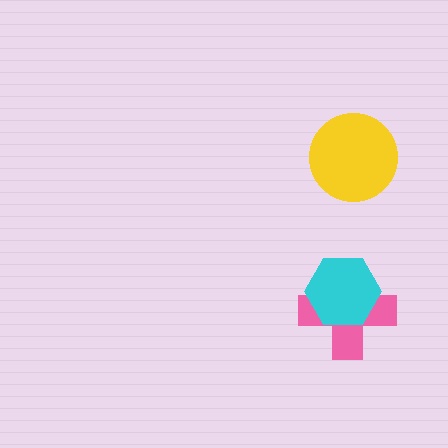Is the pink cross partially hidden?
Yes, it is partially covered by another shape.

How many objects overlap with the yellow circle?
0 objects overlap with the yellow circle.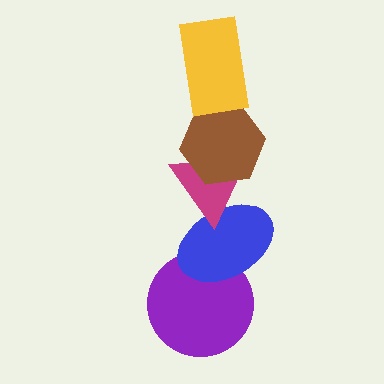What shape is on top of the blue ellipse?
The magenta triangle is on top of the blue ellipse.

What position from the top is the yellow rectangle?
The yellow rectangle is 1st from the top.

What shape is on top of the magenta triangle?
The brown hexagon is on top of the magenta triangle.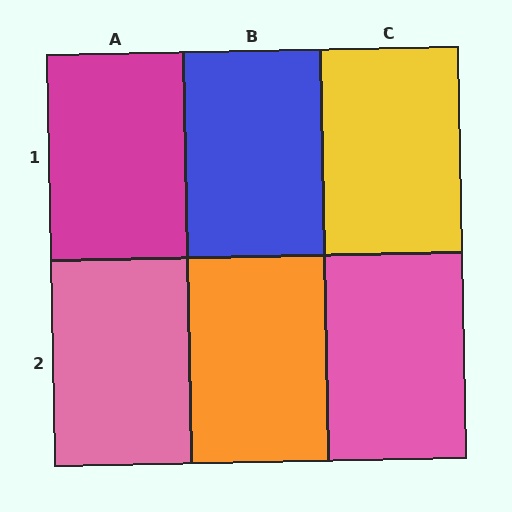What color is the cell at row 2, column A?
Pink.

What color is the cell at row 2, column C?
Pink.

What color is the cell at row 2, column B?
Orange.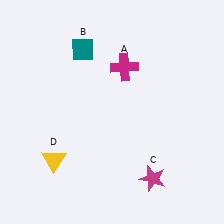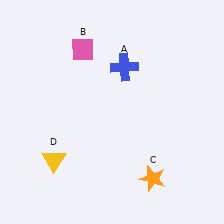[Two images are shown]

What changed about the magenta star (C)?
In Image 1, C is magenta. In Image 2, it changed to orange.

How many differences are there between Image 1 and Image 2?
There are 3 differences between the two images.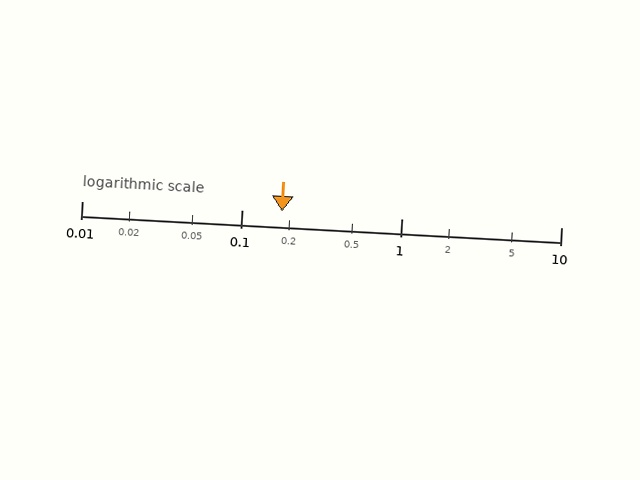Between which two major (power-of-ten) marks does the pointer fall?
The pointer is between 0.1 and 1.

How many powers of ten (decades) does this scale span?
The scale spans 3 decades, from 0.01 to 10.